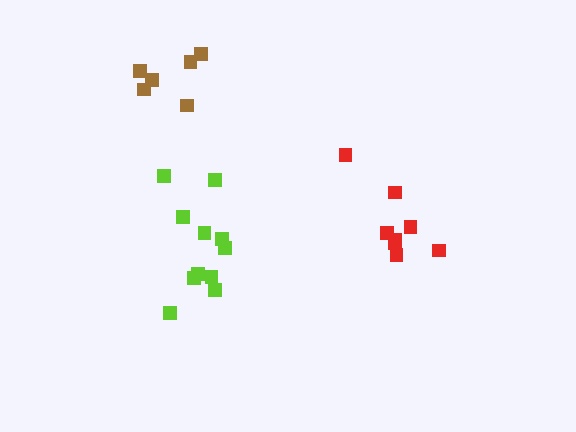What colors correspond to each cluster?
The clusters are colored: brown, red, lime.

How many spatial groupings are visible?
There are 3 spatial groupings.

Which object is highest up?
The brown cluster is topmost.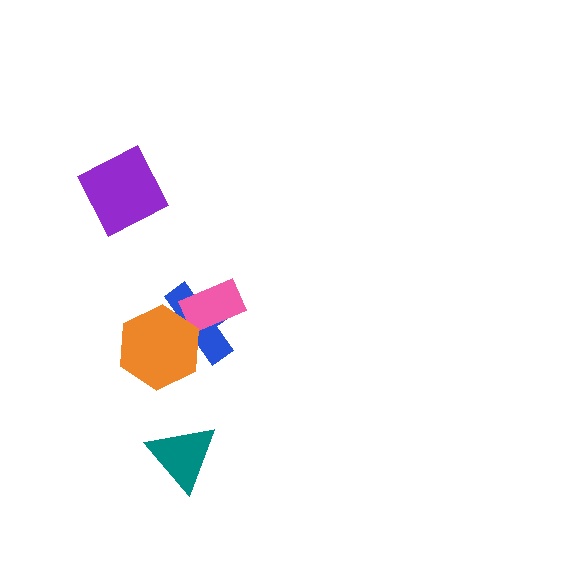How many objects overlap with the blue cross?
2 objects overlap with the blue cross.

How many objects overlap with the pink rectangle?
1 object overlaps with the pink rectangle.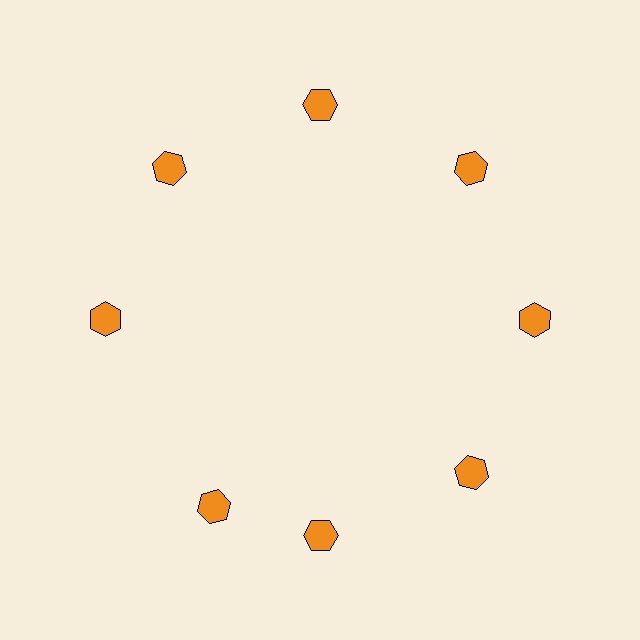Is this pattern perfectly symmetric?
No. The 8 orange hexagons are arranged in a ring, but one element near the 8 o'clock position is rotated out of alignment along the ring, breaking the 8-fold rotational symmetry.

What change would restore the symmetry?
The symmetry would be restored by rotating it back into even spacing with its neighbors so that all 8 hexagons sit at equal angles and equal distance from the center.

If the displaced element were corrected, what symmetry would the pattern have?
It would have 8-fold rotational symmetry — the pattern would map onto itself every 45 degrees.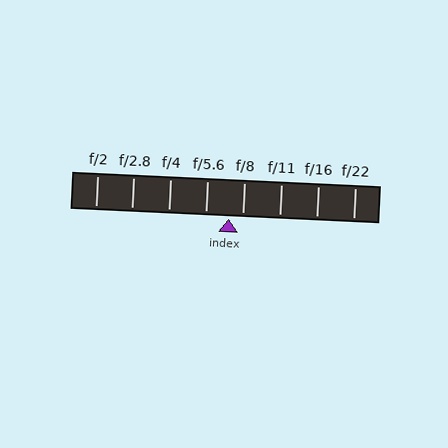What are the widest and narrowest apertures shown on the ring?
The widest aperture shown is f/2 and the narrowest is f/22.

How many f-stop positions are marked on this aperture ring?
There are 8 f-stop positions marked.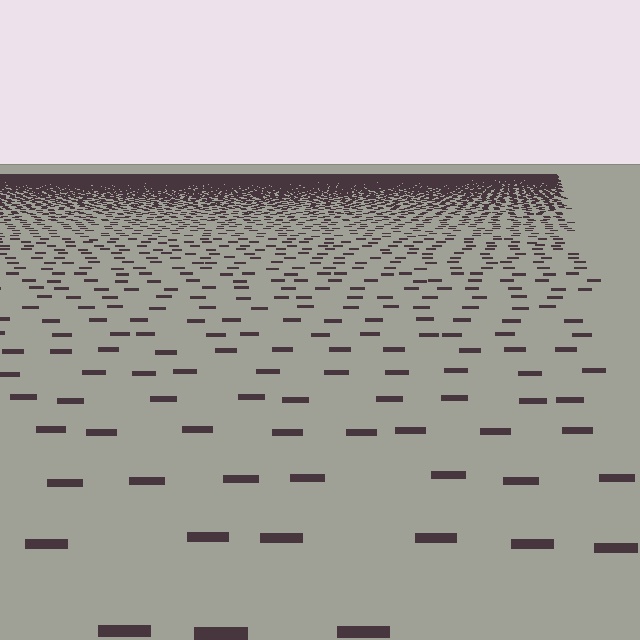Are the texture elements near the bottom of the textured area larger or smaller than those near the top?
Larger. Near the bottom, elements are closer to the viewer and appear at a bigger on-screen size.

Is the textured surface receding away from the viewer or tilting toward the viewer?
The surface is receding away from the viewer. Texture elements get smaller and denser toward the top.